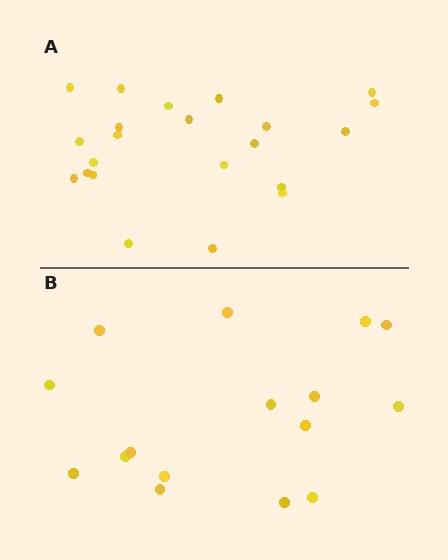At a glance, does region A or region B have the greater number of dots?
Region A (the top region) has more dots.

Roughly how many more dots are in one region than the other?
Region A has about 6 more dots than region B.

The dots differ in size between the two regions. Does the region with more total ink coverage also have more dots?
No. Region B has more total ink coverage because its dots are larger, but region A actually contains more individual dots. Total area can be misleading — the number of items is what matters here.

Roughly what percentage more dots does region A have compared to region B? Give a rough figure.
About 40% more.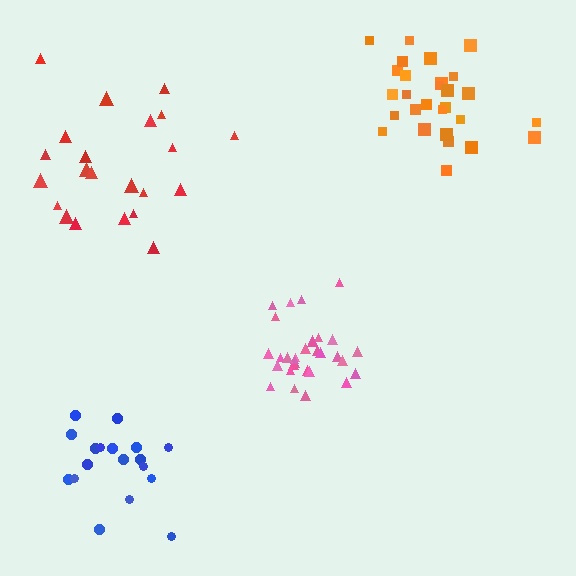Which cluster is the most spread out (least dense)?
Red.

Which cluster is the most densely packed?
Pink.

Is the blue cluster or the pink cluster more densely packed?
Pink.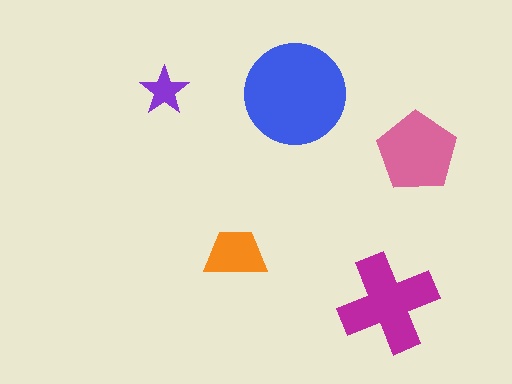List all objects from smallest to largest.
The purple star, the orange trapezoid, the pink pentagon, the magenta cross, the blue circle.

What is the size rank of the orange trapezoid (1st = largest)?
4th.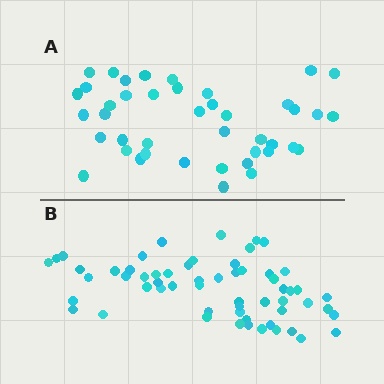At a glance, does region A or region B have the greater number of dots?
Region B (the bottom region) has more dots.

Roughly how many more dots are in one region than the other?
Region B has approximately 15 more dots than region A.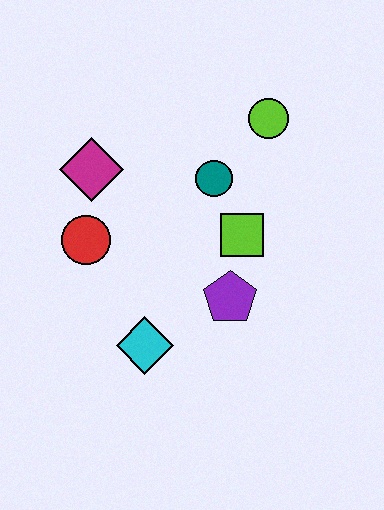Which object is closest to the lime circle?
The teal circle is closest to the lime circle.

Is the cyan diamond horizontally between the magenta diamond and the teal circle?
Yes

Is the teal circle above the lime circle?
No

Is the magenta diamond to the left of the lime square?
Yes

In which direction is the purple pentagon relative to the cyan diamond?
The purple pentagon is to the right of the cyan diamond.